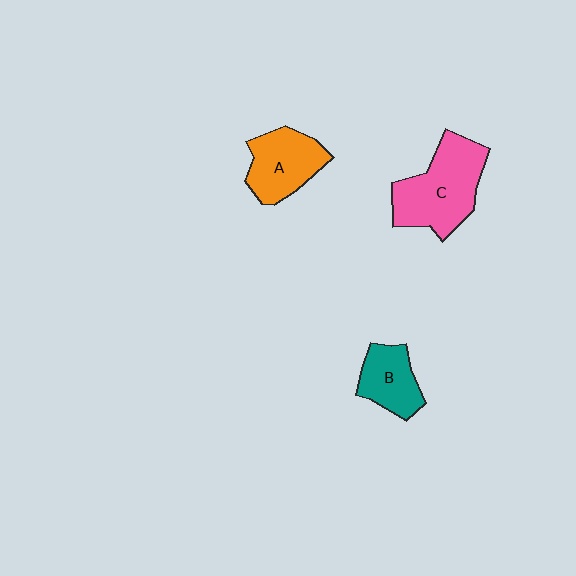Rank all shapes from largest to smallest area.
From largest to smallest: C (pink), A (orange), B (teal).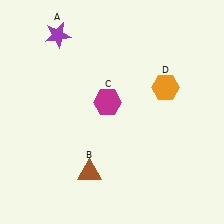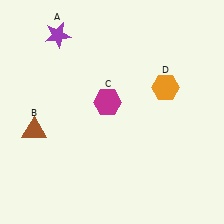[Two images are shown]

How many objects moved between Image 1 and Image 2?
1 object moved between the two images.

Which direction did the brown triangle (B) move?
The brown triangle (B) moved left.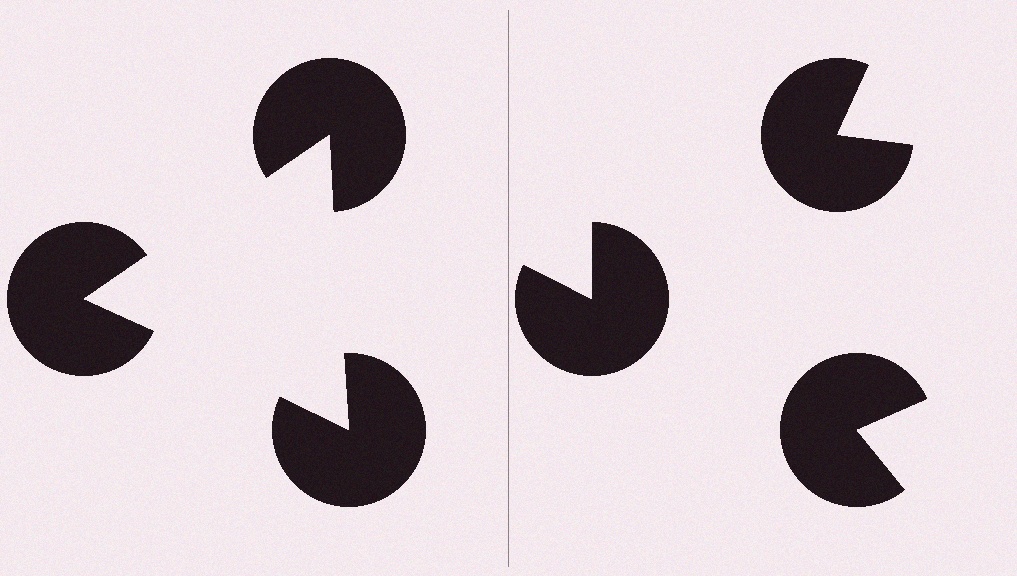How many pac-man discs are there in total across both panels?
6 — 3 on each side.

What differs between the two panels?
The pac-man discs are positioned identically on both sides; only the wedge orientations differ. On the left they align to a triangle; on the right they are misaligned.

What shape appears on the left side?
An illusory triangle.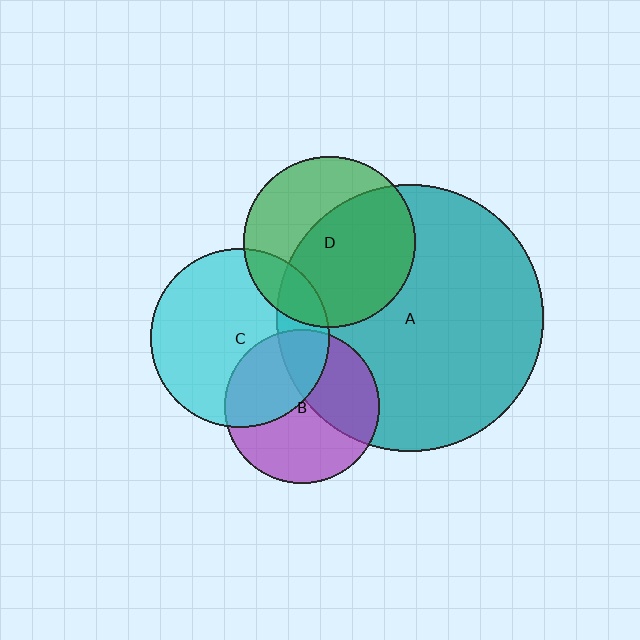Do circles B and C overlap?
Yes.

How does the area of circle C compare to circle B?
Approximately 1.3 times.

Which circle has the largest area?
Circle A (teal).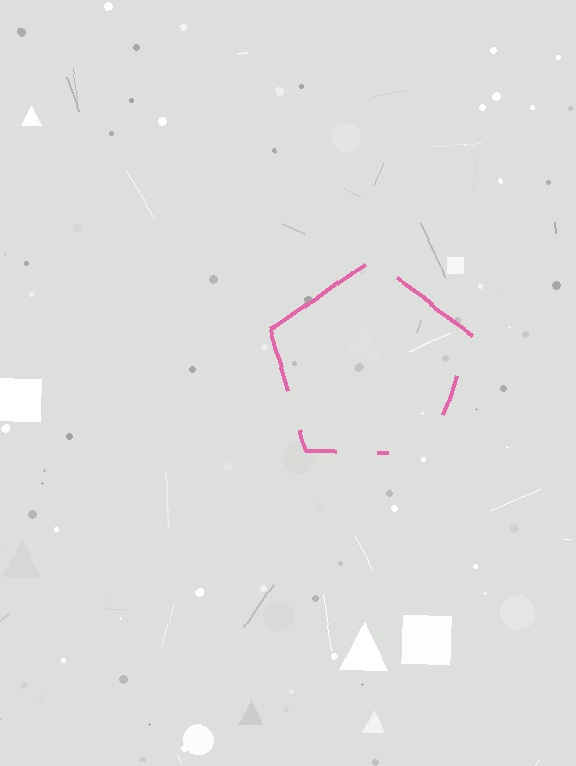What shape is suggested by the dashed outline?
The dashed outline suggests a pentagon.